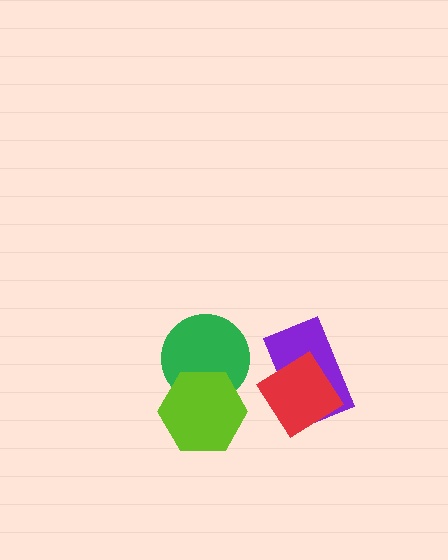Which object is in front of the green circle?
The lime hexagon is in front of the green circle.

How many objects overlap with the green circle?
1 object overlaps with the green circle.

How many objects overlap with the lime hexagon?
1 object overlaps with the lime hexagon.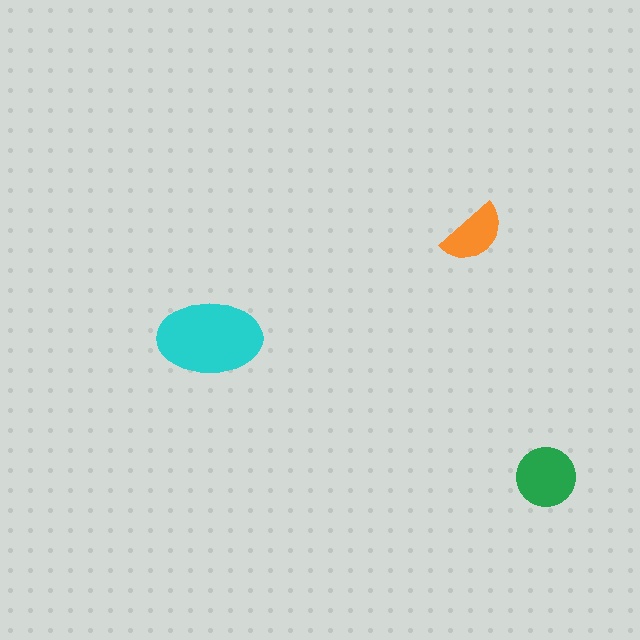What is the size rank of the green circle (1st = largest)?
2nd.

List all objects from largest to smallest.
The cyan ellipse, the green circle, the orange semicircle.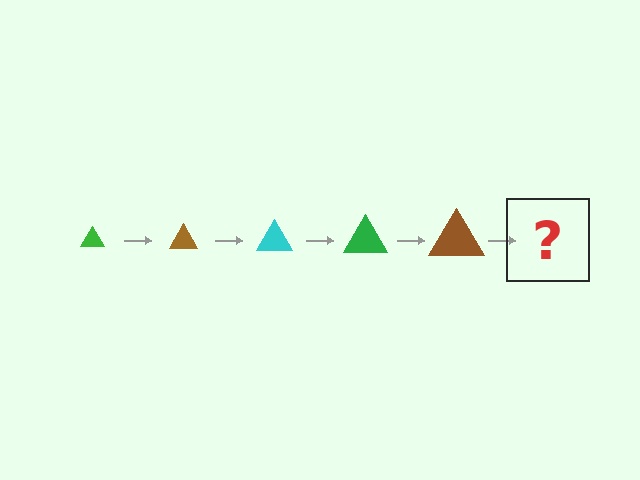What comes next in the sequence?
The next element should be a cyan triangle, larger than the previous one.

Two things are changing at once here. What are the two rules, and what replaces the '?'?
The two rules are that the triangle grows larger each step and the color cycles through green, brown, and cyan. The '?' should be a cyan triangle, larger than the previous one.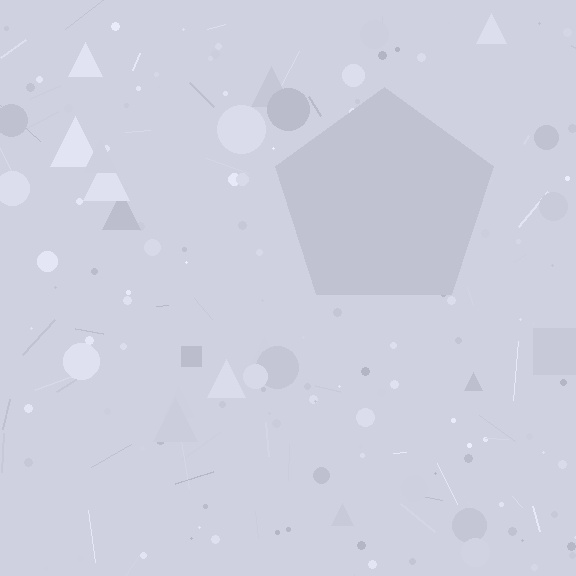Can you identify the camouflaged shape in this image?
The camouflaged shape is a pentagon.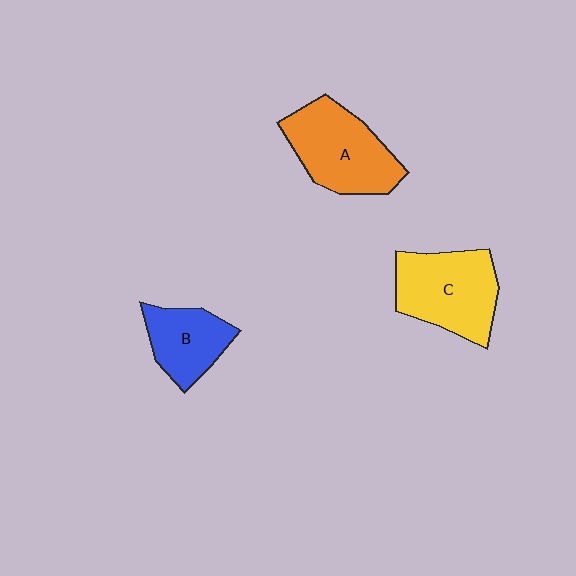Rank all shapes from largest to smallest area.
From largest to smallest: A (orange), C (yellow), B (blue).